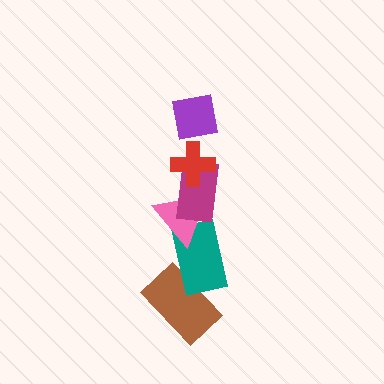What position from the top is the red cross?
The red cross is 2nd from the top.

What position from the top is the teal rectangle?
The teal rectangle is 5th from the top.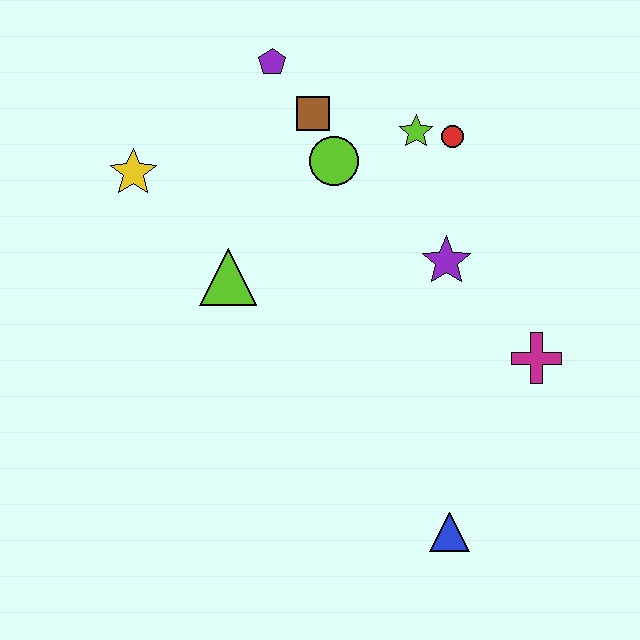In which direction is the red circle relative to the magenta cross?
The red circle is above the magenta cross.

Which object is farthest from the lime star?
The blue triangle is farthest from the lime star.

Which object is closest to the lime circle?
The brown square is closest to the lime circle.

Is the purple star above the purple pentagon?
No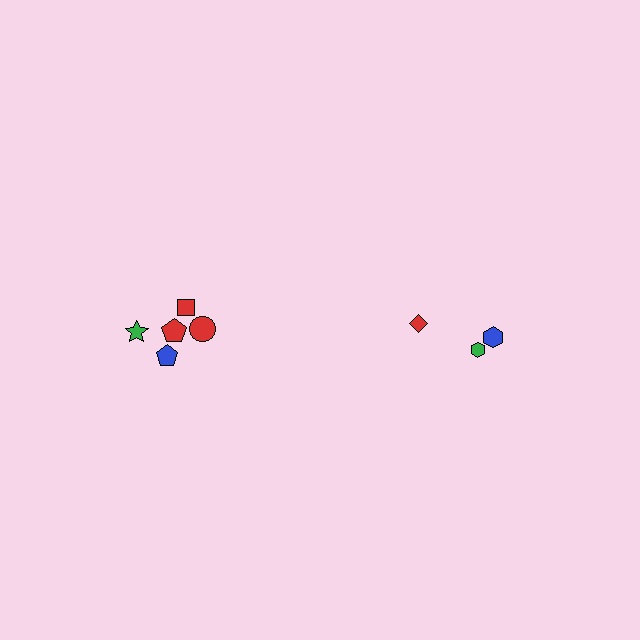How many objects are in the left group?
There are 5 objects.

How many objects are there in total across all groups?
There are 8 objects.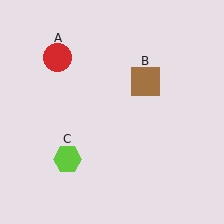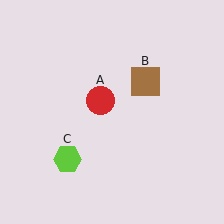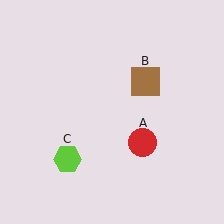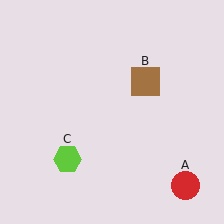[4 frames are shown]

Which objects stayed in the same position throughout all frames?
Brown square (object B) and lime hexagon (object C) remained stationary.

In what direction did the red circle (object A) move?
The red circle (object A) moved down and to the right.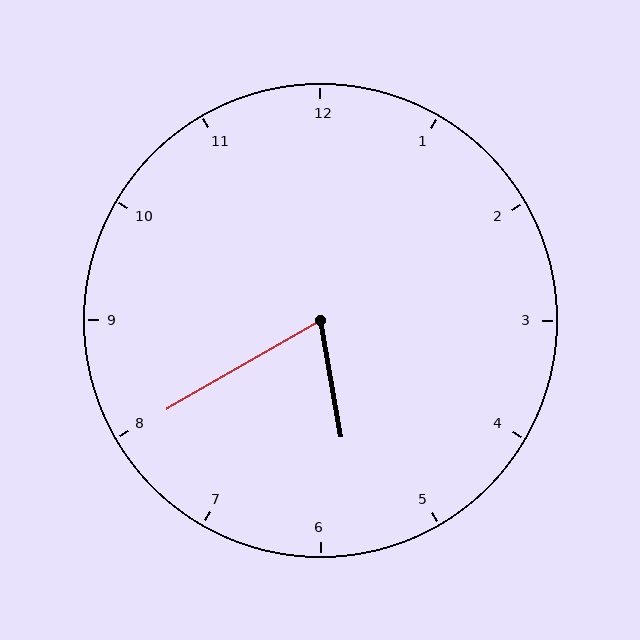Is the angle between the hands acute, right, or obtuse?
It is acute.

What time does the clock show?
5:40.